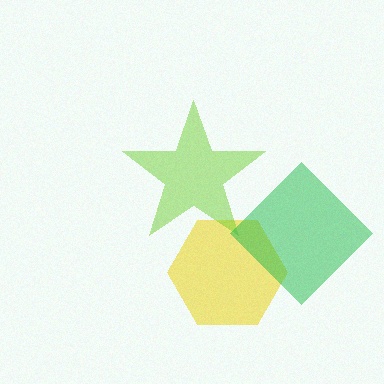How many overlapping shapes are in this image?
There are 3 overlapping shapes in the image.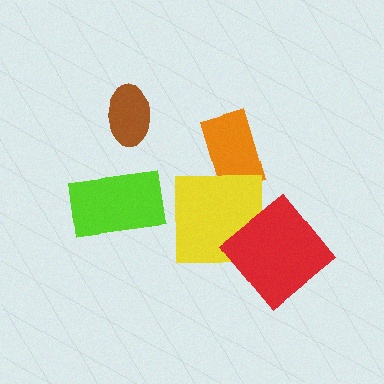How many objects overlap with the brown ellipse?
0 objects overlap with the brown ellipse.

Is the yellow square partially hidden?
Yes, it is partially covered by another shape.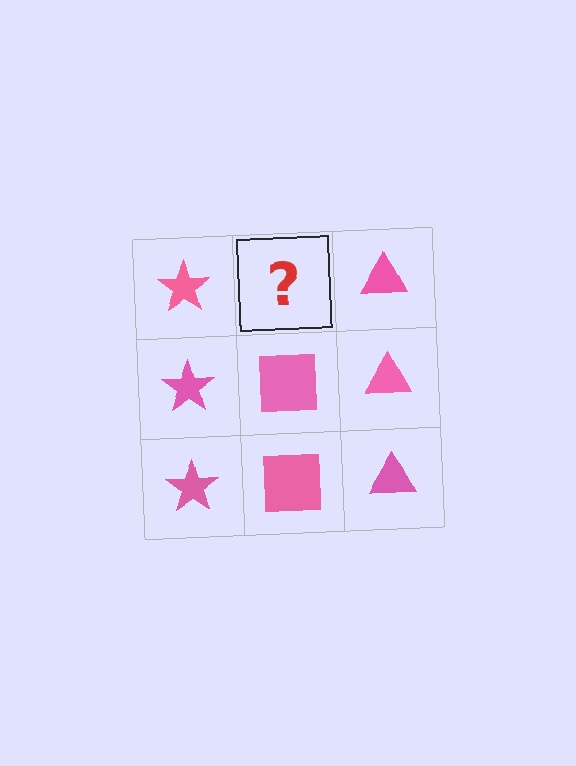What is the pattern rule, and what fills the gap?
The rule is that each column has a consistent shape. The gap should be filled with a pink square.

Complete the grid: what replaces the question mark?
The question mark should be replaced with a pink square.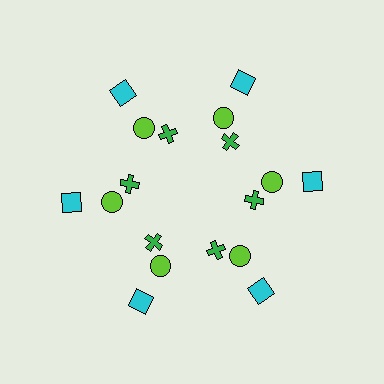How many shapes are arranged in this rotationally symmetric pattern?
There are 18 shapes, arranged in 6 groups of 3.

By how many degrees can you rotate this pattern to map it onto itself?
The pattern maps onto itself every 60 degrees of rotation.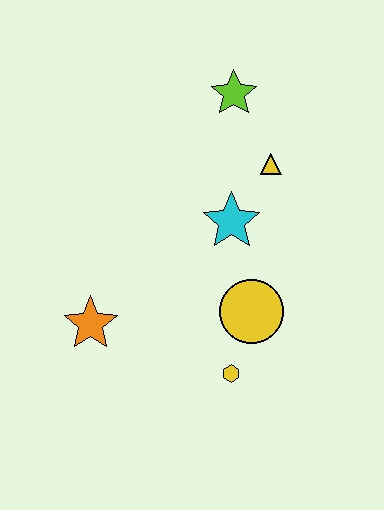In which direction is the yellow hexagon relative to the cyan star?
The yellow hexagon is below the cyan star.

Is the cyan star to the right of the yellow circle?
No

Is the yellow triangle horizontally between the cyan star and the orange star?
No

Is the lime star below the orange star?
No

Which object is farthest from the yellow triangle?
The orange star is farthest from the yellow triangle.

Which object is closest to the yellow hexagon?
The yellow circle is closest to the yellow hexagon.